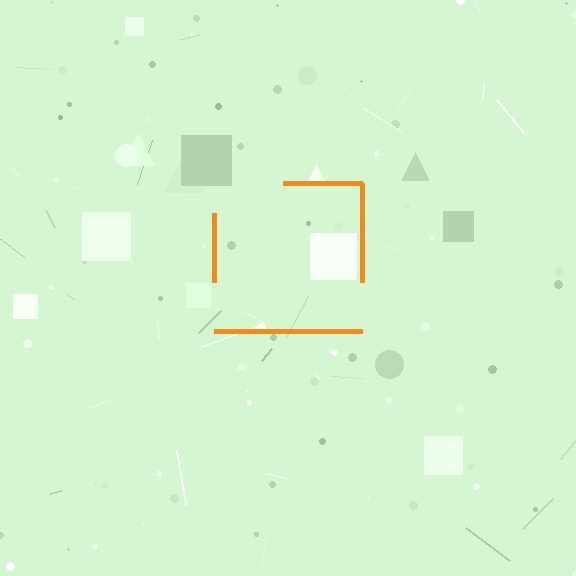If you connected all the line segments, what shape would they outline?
They would outline a square.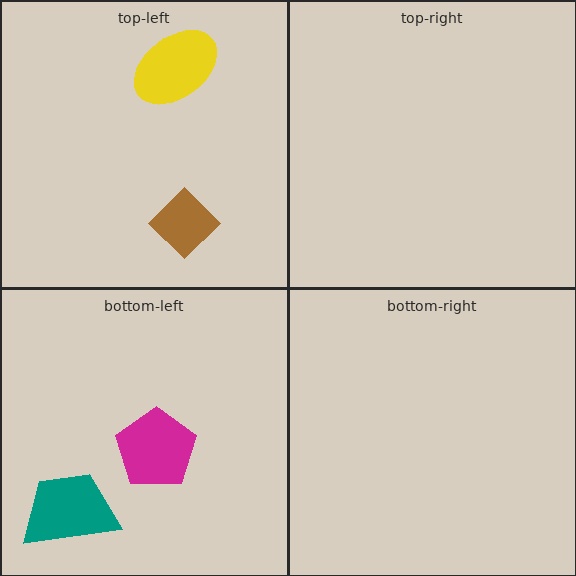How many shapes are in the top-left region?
2.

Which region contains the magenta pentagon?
The bottom-left region.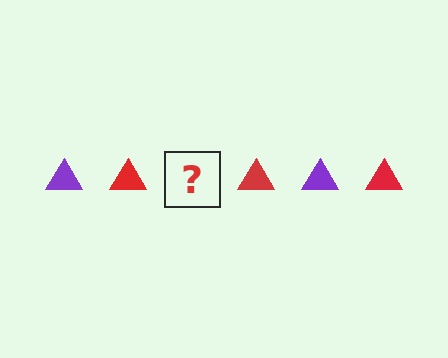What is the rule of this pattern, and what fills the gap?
The rule is that the pattern cycles through purple, red triangles. The gap should be filled with a purple triangle.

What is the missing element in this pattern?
The missing element is a purple triangle.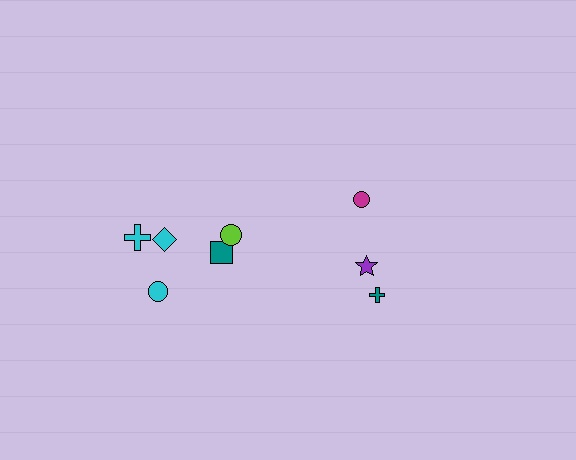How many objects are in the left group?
There are 5 objects.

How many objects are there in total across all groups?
There are 8 objects.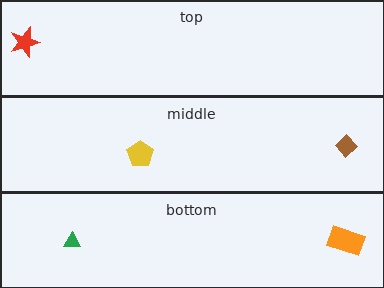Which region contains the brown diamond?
The middle region.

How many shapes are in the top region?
1.